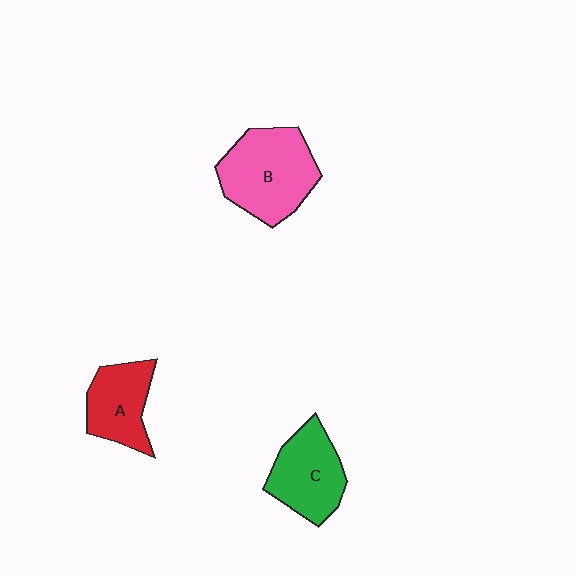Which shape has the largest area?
Shape B (pink).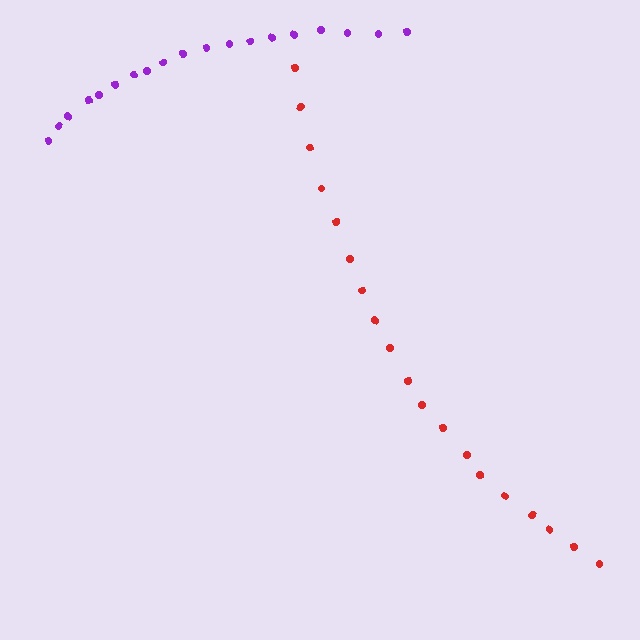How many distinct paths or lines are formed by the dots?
There are 2 distinct paths.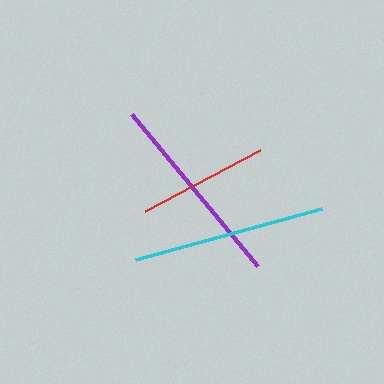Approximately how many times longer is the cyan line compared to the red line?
The cyan line is approximately 1.5 times the length of the red line.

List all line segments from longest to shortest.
From longest to shortest: purple, cyan, red.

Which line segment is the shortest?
The red line is the shortest at approximately 129 pixels.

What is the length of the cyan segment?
The cyan segment is approximately 193 pixels long.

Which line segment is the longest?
The purple line is the longest at approximately 198 pixels.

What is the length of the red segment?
The red segment is approximately 129 pixels long.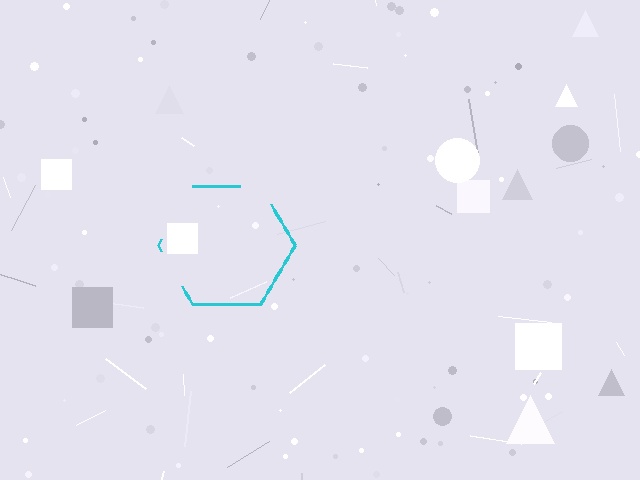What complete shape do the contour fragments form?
The contour fragments form a hexagon.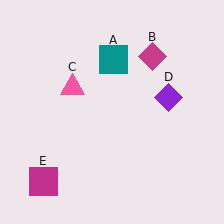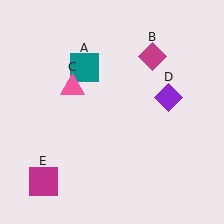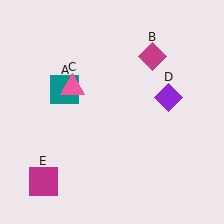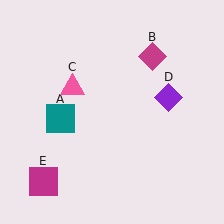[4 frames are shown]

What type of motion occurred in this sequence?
The teal square (object A) rotated counterclockwise around the center of the scene.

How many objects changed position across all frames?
1 object changed position: teal square (object A).